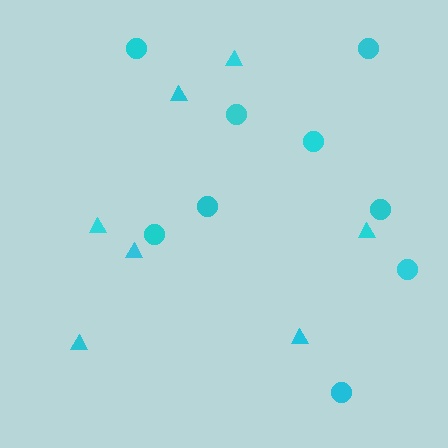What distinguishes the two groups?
There are 2 groups: one group of triangles (7) and one group of circles (9).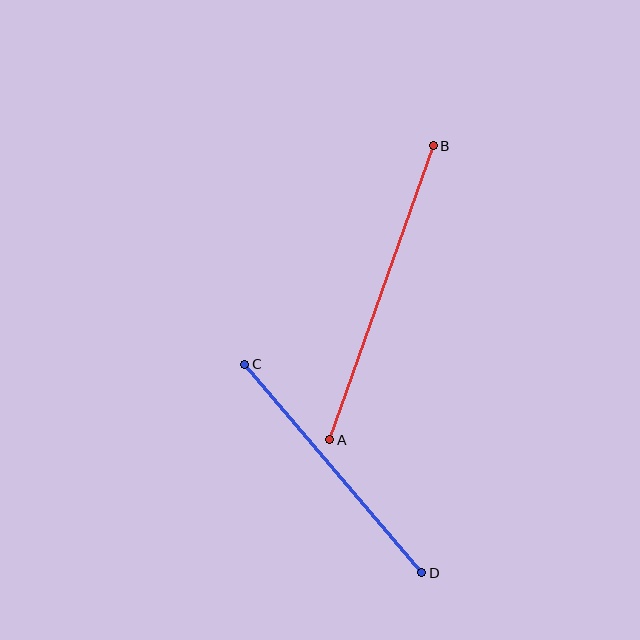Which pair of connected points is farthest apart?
Points A and B are farthest apart.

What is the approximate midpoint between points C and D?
The midpoint is at approximately (333, 468) pixels.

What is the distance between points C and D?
The distance is approximately 274 pixels.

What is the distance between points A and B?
The distance is approximately 312 pixels.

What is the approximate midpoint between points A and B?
The midpoint is at approximately (381, 293) pixels.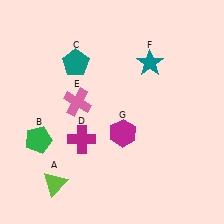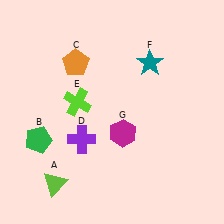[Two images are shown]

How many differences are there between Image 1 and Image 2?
There are 3 differences between the two images.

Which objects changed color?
C changed from teal to orange. D changed from magenta to purple. E changed from pink to lime.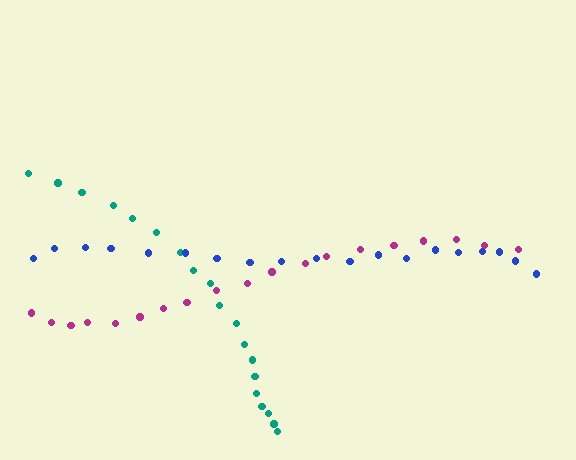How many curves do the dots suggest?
There are 3 distinct paths.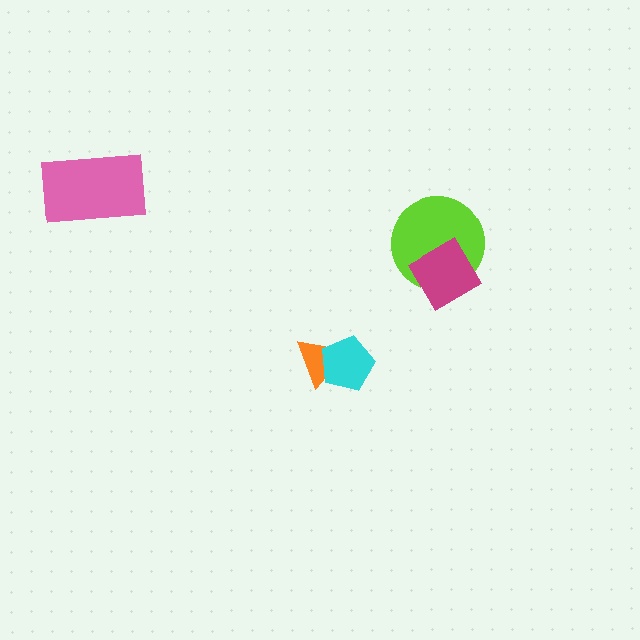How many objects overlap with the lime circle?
1 object overlaps with the lime circle.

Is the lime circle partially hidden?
Yes, it is partially covered by another shape.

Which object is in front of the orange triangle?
The cyan pentagon is in front of the orange triangle.